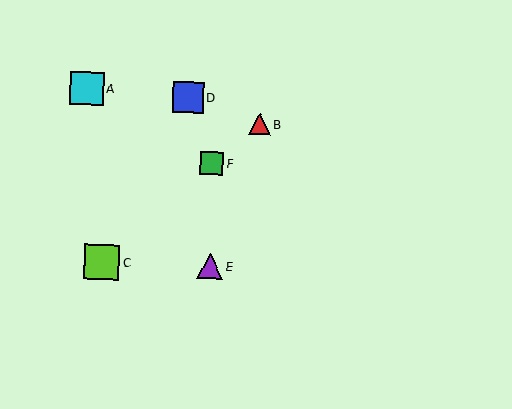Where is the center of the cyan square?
The center of the cyan square is at (87, 88).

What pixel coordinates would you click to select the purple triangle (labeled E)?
Click at (210, 266) to select the purple triangle E.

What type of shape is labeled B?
Shape B is a red triangle.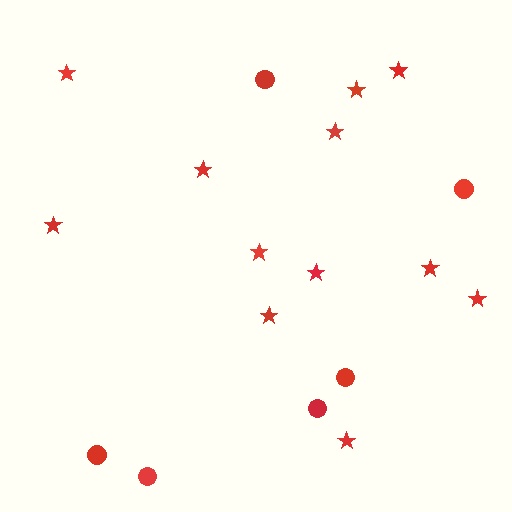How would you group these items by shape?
There are 2 groups: one group of stars (12) and one group of circles (6).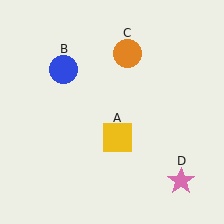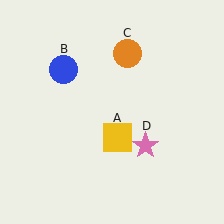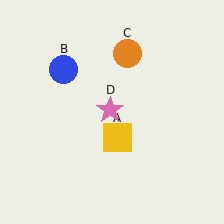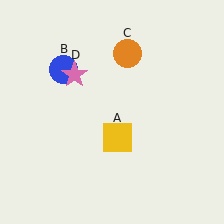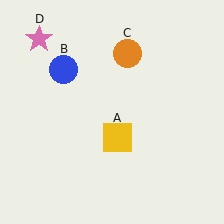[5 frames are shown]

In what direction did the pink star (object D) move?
The pink star (object D) moved up and to the left.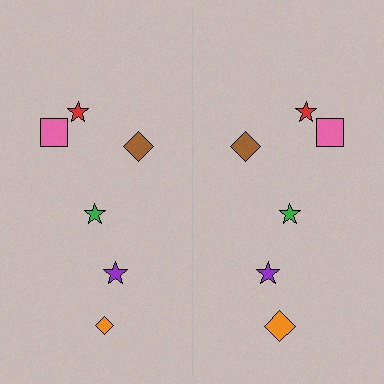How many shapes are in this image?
There are 12 shapes in this image.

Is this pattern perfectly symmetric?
No, the pattern is not perfectly symmetric. The orange diamond on the right side has a different size than its mirror counterpart.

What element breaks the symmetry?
The orange diamond on the right side has a different size than its mirror counterpart.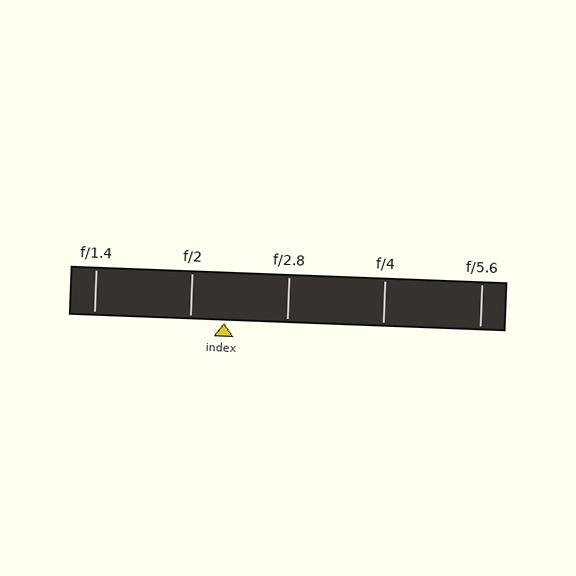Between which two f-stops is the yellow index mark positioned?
The index mark is between f/2 and f/2.8.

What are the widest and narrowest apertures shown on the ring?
The widest aperture shown is f/1.4 and the narrowest is f/5.6.